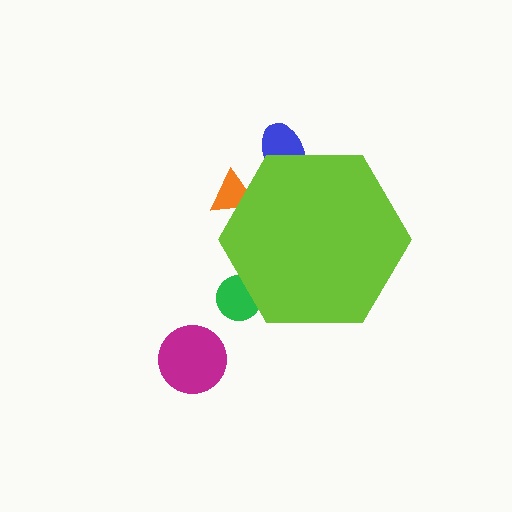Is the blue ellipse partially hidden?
Yes, the blue ellipse is partially hidden behind the lime hexagon.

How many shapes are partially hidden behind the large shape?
3 shapes are partially hidden.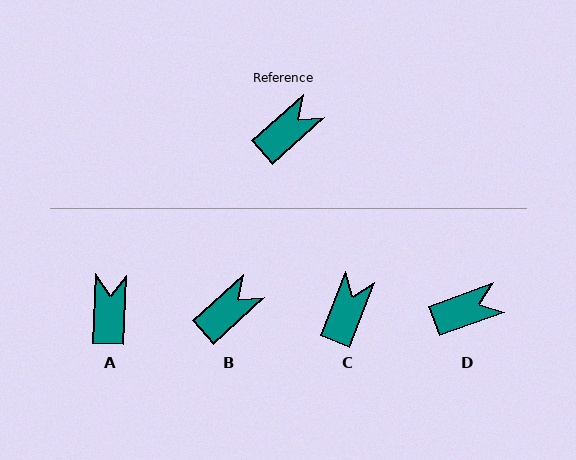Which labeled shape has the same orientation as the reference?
B.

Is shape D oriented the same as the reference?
No, it is off by about 22 degrees.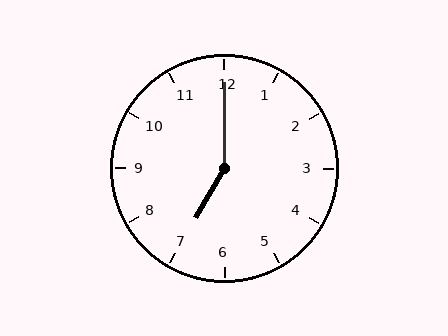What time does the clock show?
7:00.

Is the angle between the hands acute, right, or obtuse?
It is obtuse.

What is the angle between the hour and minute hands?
Approximately 150 degrees.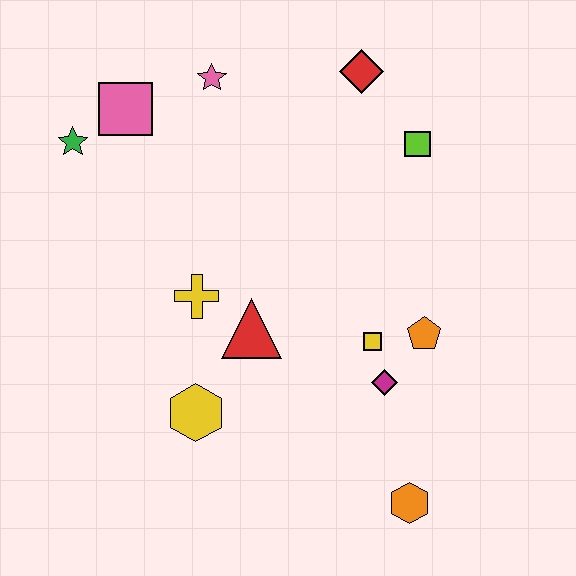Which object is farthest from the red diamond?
The orange hexagon is farthest from the red diamond.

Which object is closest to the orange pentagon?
The yellow square is closest to the orange pentagon.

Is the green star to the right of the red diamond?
No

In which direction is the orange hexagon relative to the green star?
The orange hexagon is below the green star.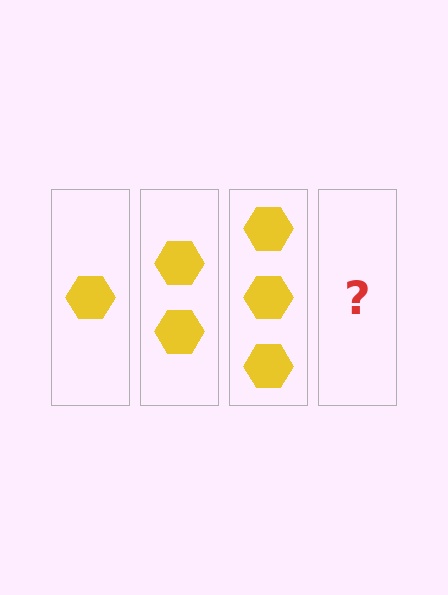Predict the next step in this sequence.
The next step is 4 hexagons.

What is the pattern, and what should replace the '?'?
The pattern is that each step adds one more hexagon. The '?' should be 4 hexagons.